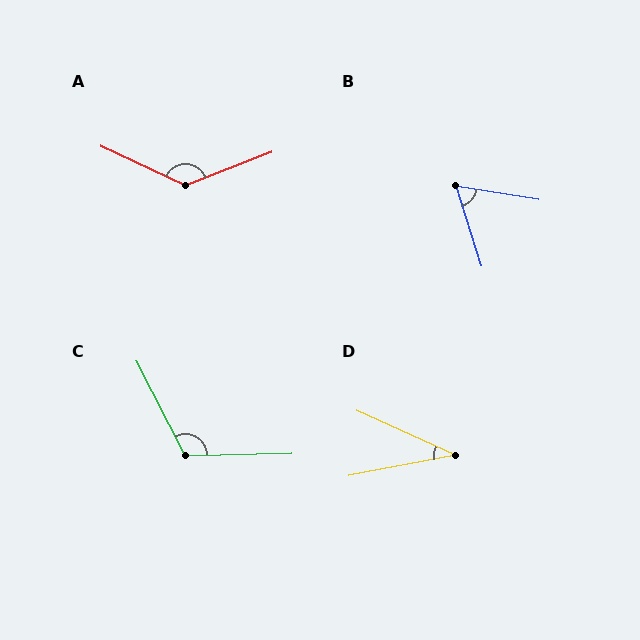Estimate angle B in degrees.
Approximately 63 degrees.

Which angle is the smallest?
D, at approximately 35 degrees.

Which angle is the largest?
A, at approximately 133 degrees.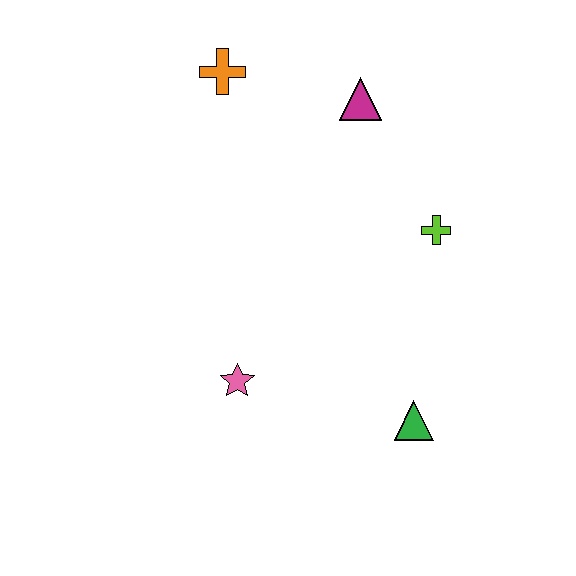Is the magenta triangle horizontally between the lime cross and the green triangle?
No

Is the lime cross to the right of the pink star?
Yes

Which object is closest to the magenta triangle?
The orange cross is closest to the magenta triangle.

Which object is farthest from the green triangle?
The orange cross is farthest from the green triangle.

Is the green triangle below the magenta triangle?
Yes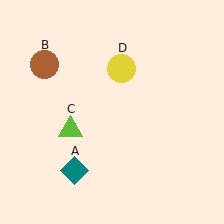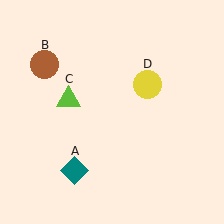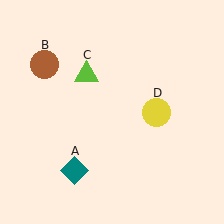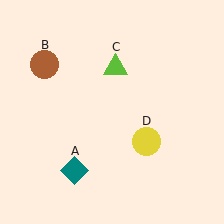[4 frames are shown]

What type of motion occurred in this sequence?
The lime triangle (object C), yellow circle (object D) rotated clockwise around the center of the scene.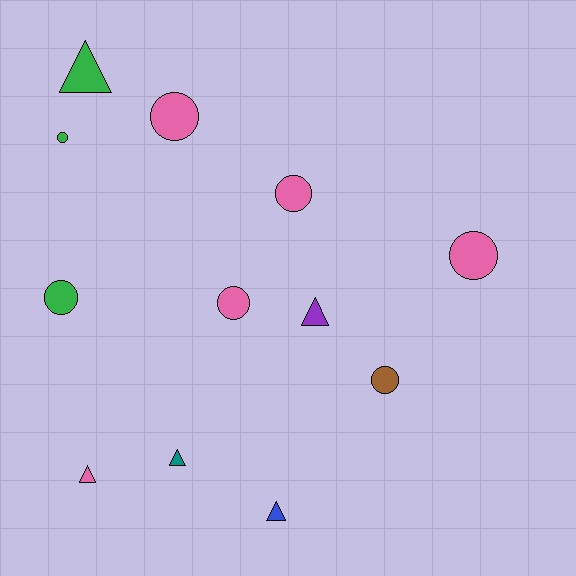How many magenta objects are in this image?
There are no magenta objects.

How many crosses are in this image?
There are no crosses.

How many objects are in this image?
There are 12 objects.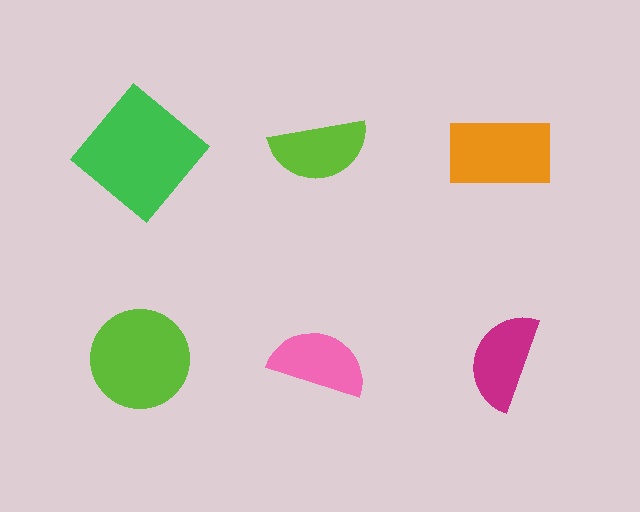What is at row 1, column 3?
An orange rectangle.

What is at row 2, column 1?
A lime circle.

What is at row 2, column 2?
A pink semicircle.